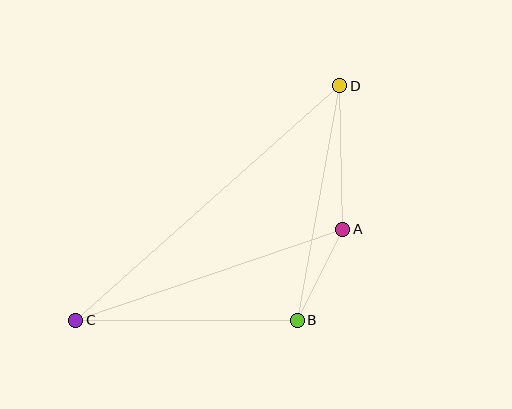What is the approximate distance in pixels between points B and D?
The distance between B and D is approximately 238 pixels.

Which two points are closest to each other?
Points A and B are closest to each other.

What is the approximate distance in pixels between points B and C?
The distance between B and C is approximately 221 pixels.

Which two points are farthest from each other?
Points C and D are farthest from each other.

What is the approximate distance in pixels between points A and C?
The distance between A and C is approximately 282 pixels.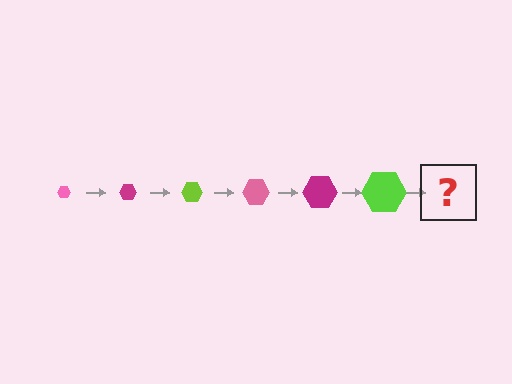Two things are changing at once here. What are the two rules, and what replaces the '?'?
The two rules are that the hexagon grows larger each step and the color cycles through pink, magenta, and lime. The '?' should be a pink hexagon, larger than the previous one.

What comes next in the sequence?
The next element should be a pink hexagon, larger than the previous one.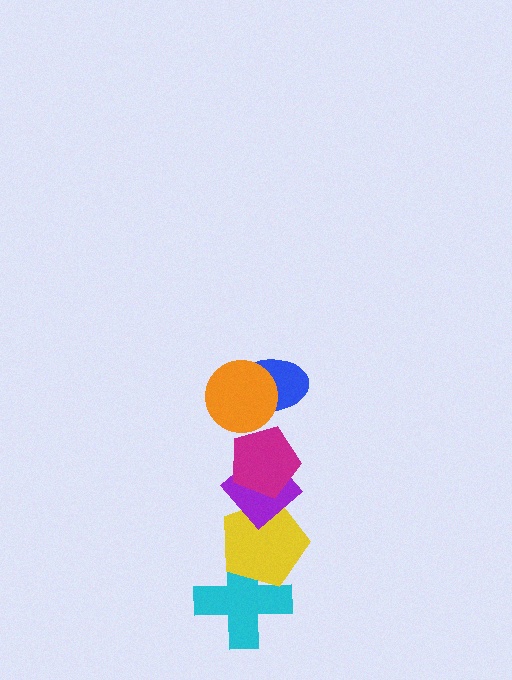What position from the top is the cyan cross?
The cyan cross is 6th from the top.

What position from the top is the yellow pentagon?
The yellow pentagon is 5th from the top.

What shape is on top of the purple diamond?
The magenta pentagon is on top of the purple diamond.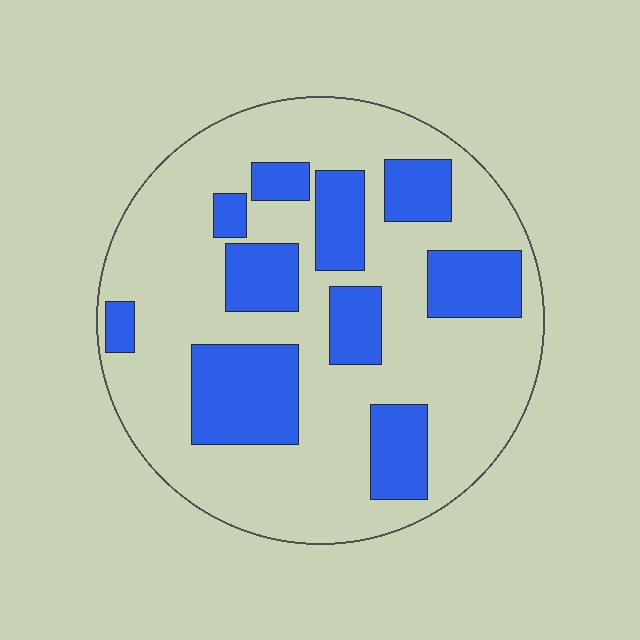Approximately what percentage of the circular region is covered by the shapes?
Approximately 30%.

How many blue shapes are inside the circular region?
10.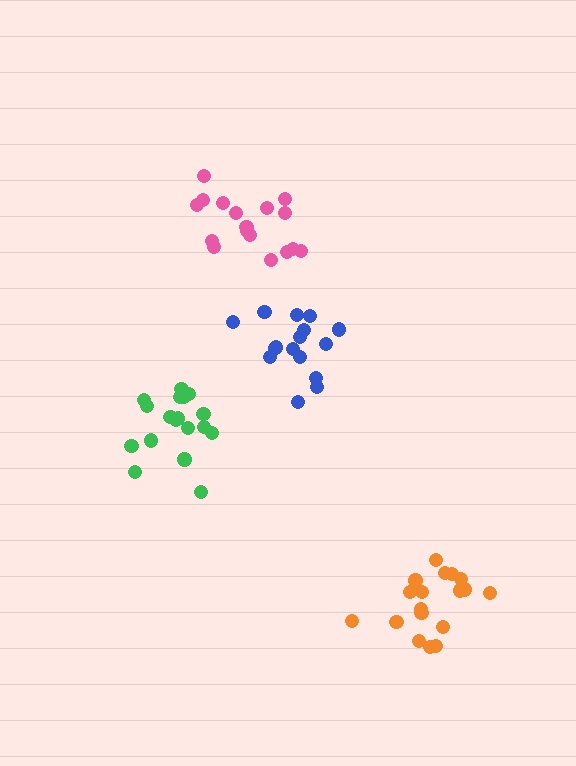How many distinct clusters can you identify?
There are 4 distinct clusters.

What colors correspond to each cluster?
The clusters are colored: blue, orange, pink, green.